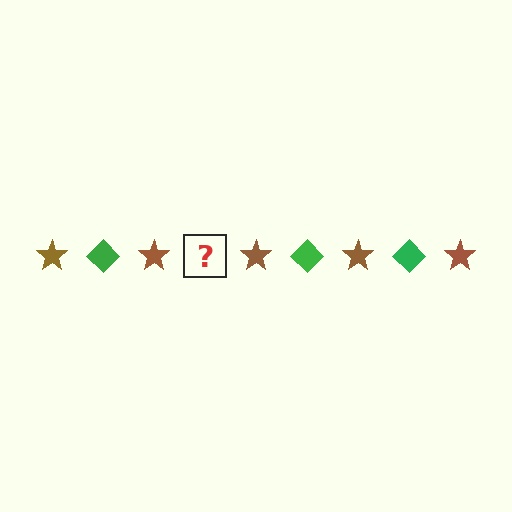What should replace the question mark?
The question mark should be replaced with a green diamond.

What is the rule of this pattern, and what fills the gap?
The rule is that the pattern alternates between brown star and green diamond. The gap should be filled with a green diamond.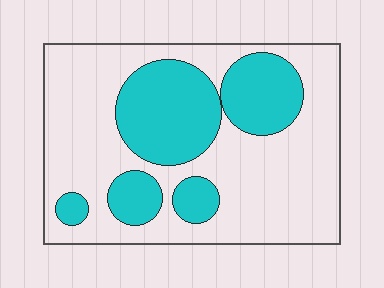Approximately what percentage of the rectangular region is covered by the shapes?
Approximately 35%.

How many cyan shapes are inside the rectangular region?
5.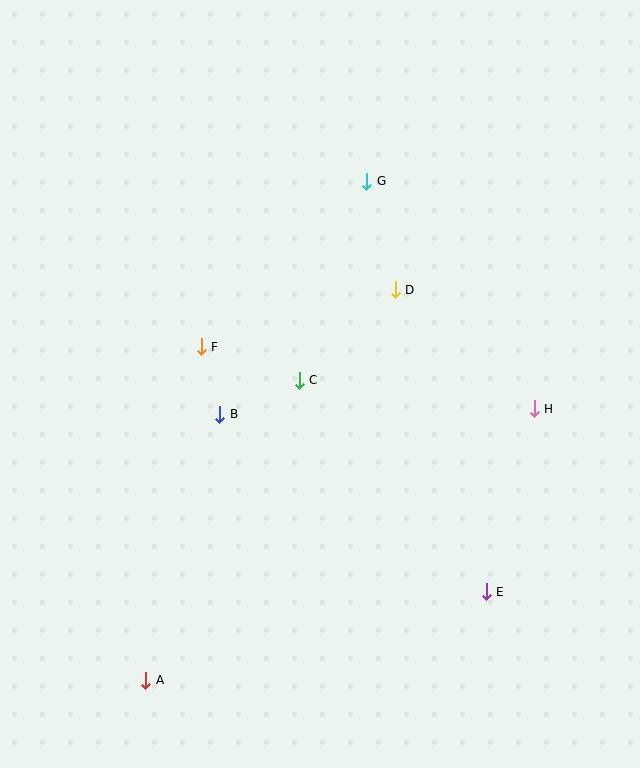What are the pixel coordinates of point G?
Point G is at (367, 181).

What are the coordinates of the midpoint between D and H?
The midpoint between D and H is at (465, 349).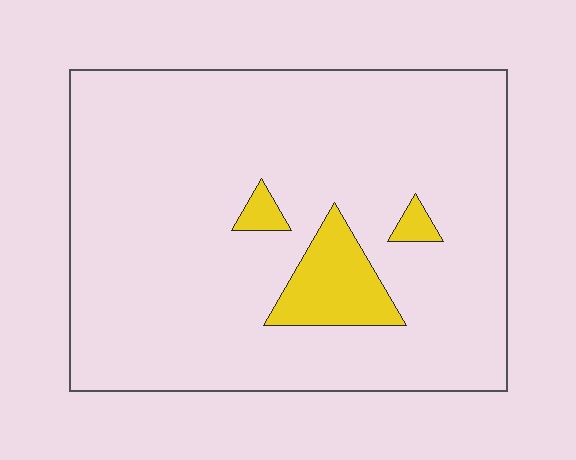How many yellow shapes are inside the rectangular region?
3.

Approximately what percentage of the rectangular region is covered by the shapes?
Approximately 10%.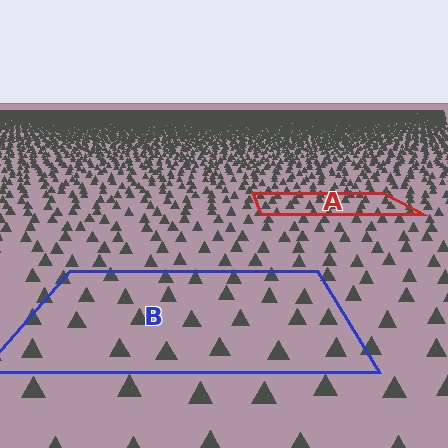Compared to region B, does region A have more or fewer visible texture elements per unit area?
Region A has more texture elements per unit area — they are packed more densely because it is farther away.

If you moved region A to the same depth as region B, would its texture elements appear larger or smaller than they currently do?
They would appear larger. At a closer depth, the same texture elements are projected at a bigger on-screen size.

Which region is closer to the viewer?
Region B is closer. The texture elements there are larger and more spread out.